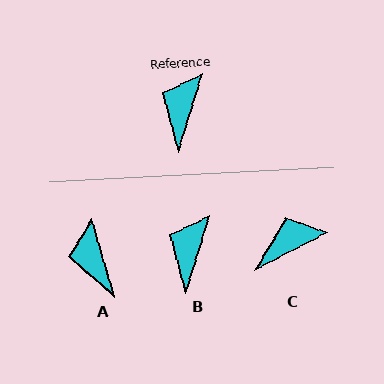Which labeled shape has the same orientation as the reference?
B.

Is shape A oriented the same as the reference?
No, it is off by about 34 degrees.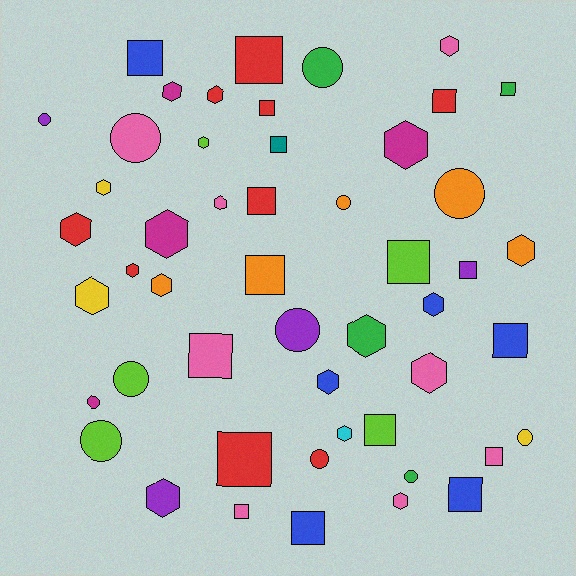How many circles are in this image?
There are 12 circles.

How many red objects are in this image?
There are 9 red objects.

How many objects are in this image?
There are 50 objects.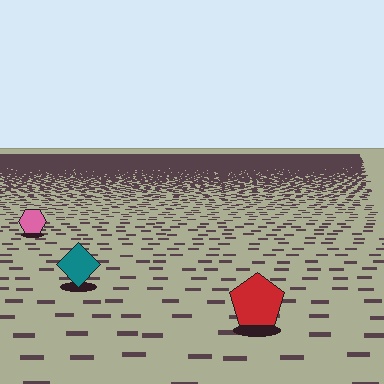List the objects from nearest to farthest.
From nearest to farthest: the red pentagon, the teal diamond, the pink hexagon.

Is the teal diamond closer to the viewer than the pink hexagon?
Yes. The teal diamond is closer — you can tell from the texture gradient: the ground texture is coarser near it.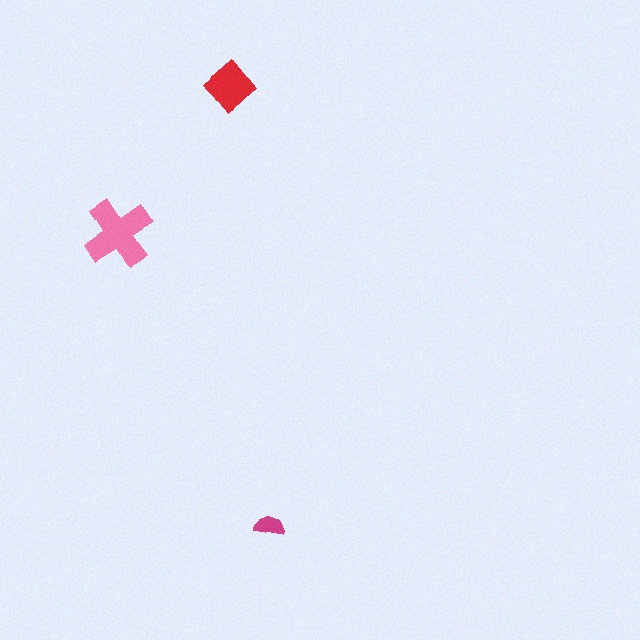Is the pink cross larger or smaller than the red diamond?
Larger.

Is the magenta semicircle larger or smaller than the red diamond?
Smaller.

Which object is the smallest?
The magenta semicircle.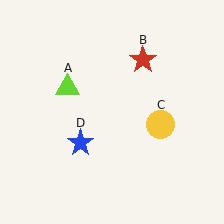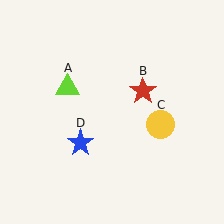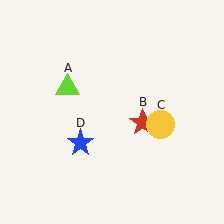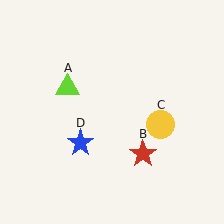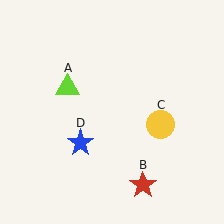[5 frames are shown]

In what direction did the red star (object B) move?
The red star (object B) moved down.